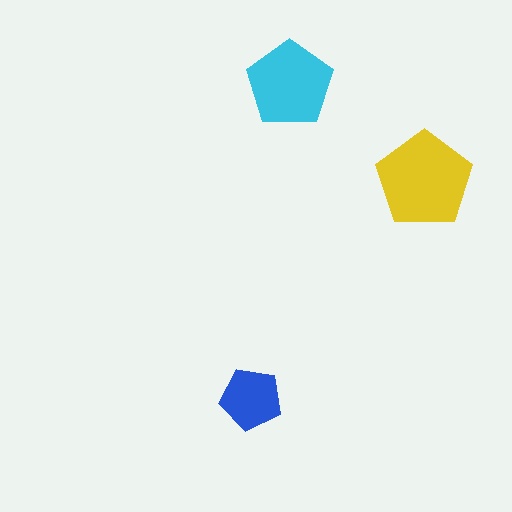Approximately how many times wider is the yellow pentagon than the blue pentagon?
About 1.5 times wider.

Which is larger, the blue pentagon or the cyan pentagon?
The cyan one.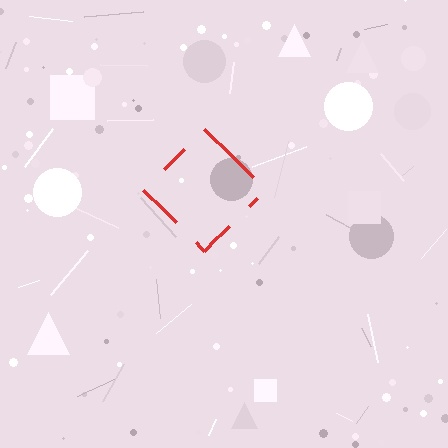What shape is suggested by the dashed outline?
The dashed outline suggests a diamond.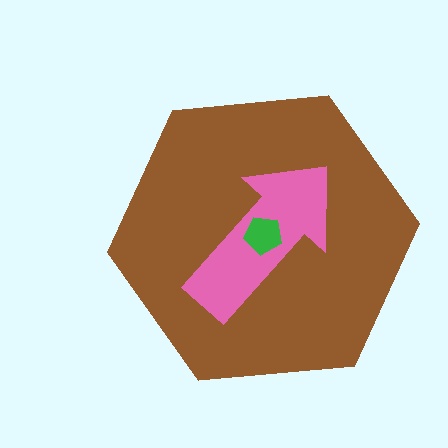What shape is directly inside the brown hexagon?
The pink arrow.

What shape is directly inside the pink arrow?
The green pentagon.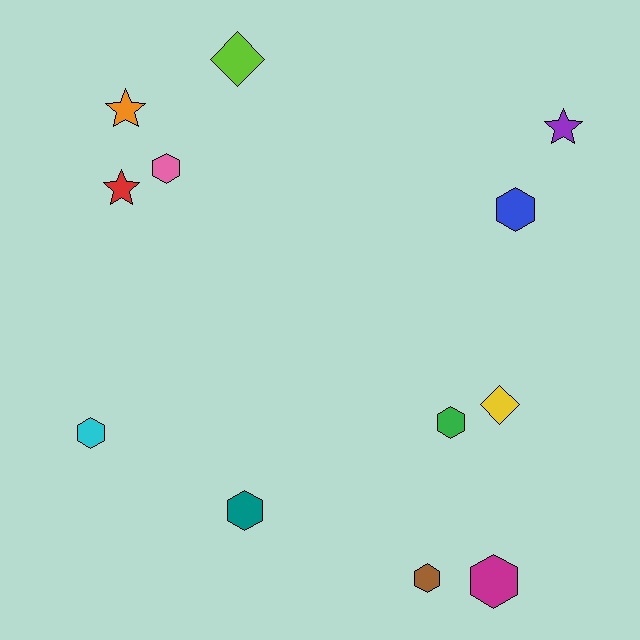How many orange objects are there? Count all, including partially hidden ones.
There is 1 orange object.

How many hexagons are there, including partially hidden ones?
There are 7 hexagons.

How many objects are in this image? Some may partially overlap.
There are 12 objects.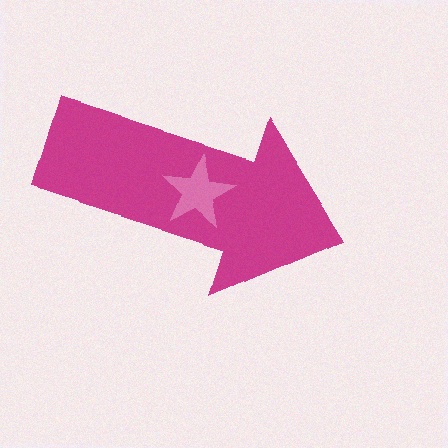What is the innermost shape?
The pink star.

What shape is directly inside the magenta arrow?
The pink star.